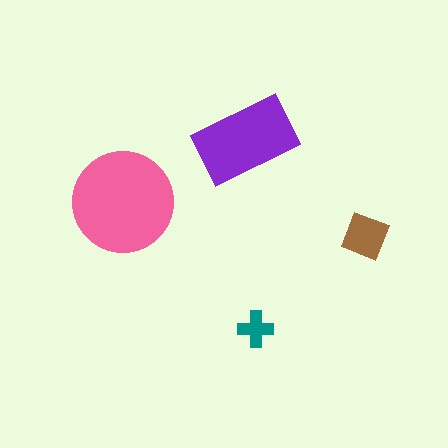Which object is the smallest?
The teal cross.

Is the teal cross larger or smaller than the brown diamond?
Smaller.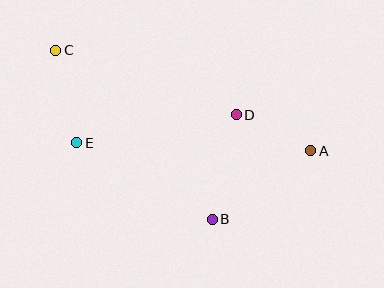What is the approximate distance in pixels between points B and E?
The distance between B and E is approximately 155 pixels.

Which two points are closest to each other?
Points A and D are closest to each other.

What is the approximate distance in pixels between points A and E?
The distance between A and E is approximately 234 pixels.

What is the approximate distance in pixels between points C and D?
The distance between C and D is approximately 192 pixels.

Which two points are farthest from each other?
Points A and C are farthest from each other.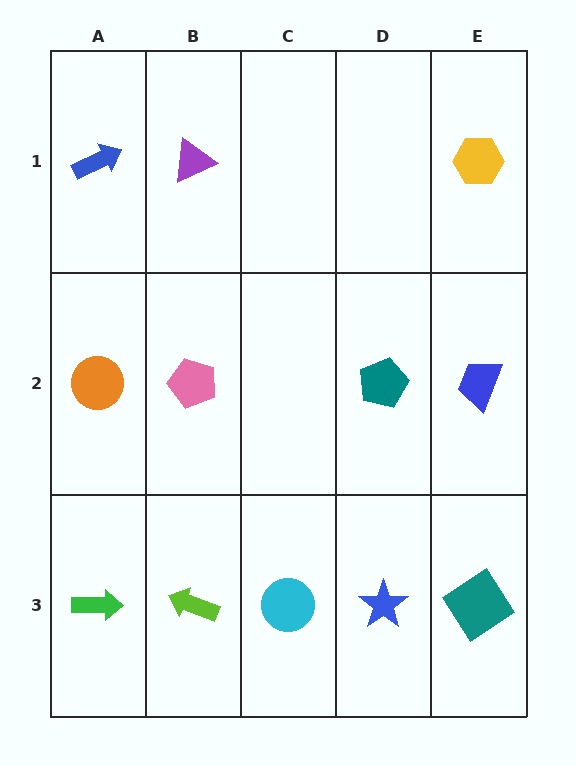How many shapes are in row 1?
3 shapes.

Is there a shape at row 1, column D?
No, that cell is empty.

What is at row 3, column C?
A cyan circle.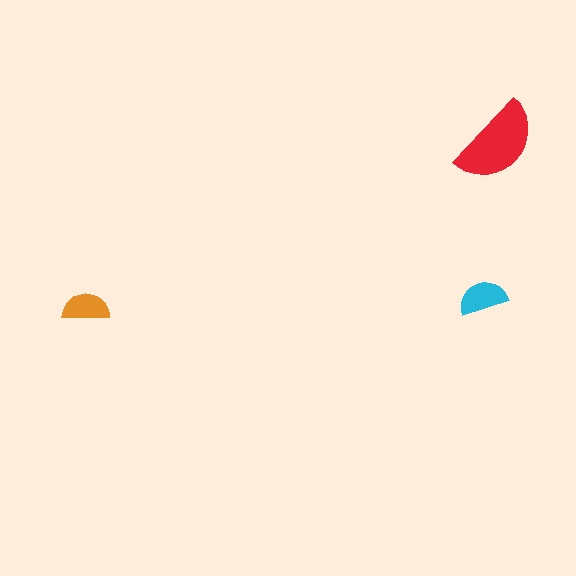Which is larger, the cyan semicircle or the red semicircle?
The red one.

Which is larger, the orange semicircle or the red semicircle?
The red one.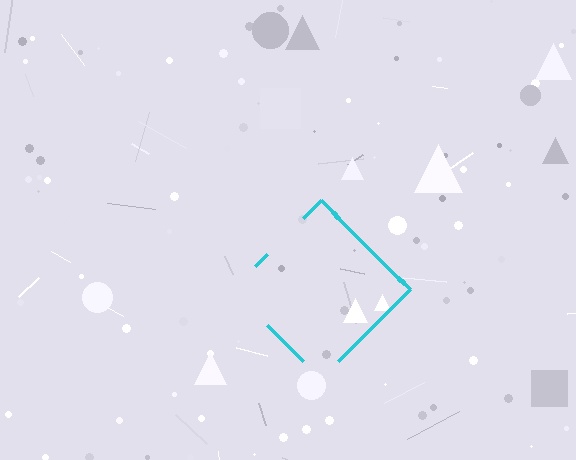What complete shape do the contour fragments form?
The contour fragments form a diamond.